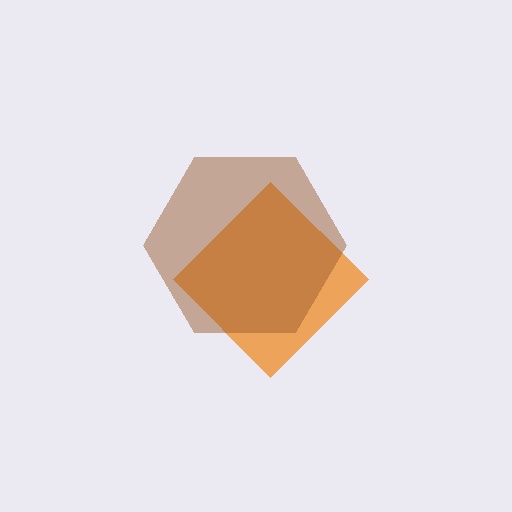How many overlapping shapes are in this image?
There are 2 overlapping shapes in the image.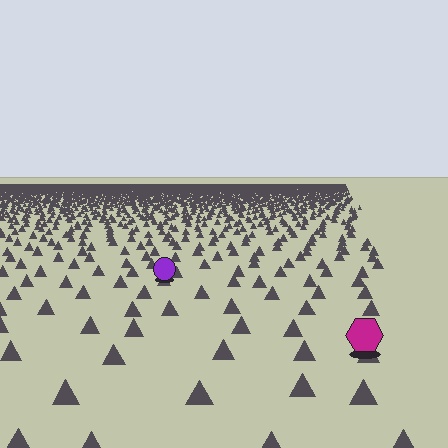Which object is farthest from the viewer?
The purple circle is farthest from the viewer. It appears smaller and the ground texture around it is denser.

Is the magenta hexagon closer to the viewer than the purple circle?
Yes. The magenta hexagon is closer — you can tell from the texture gradient: the ground texture is coarser near it.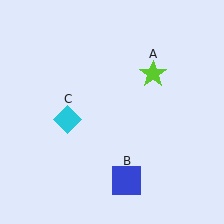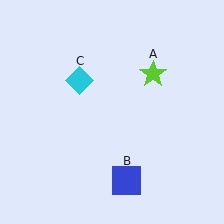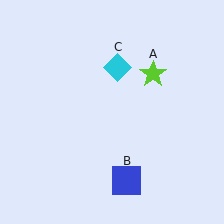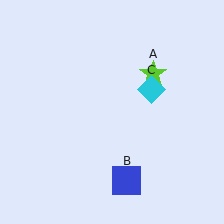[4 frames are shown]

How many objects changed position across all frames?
1 object changed position: cyan diamond (object C).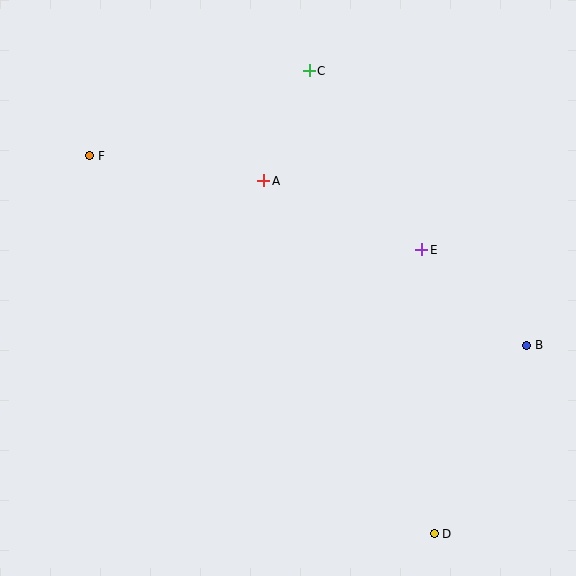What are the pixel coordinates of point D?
Point D is at (434, 534).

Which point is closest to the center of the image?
Point A at (264, 181) is closest to the center.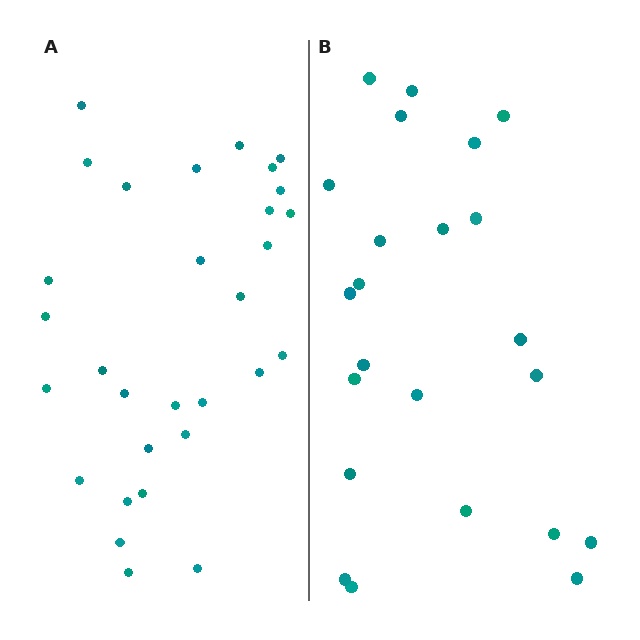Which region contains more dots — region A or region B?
Region A (the left region) has more dots.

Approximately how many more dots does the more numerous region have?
Region A has roughly 8 or so more dots than region B.